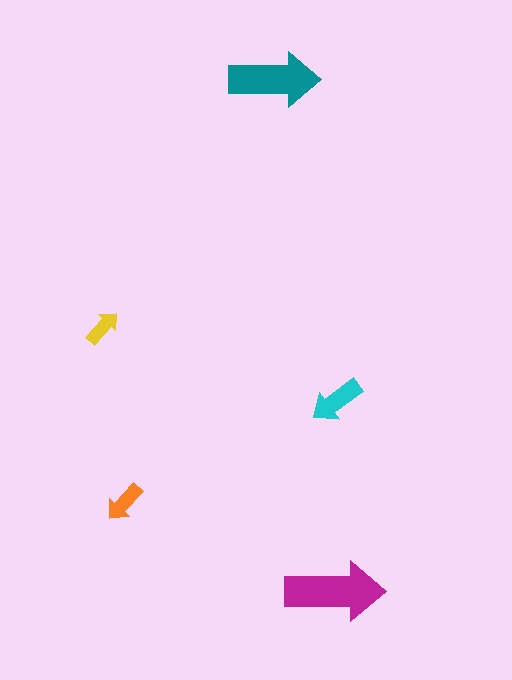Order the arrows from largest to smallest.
the magenta one, the teal one, the cyan one, the orange one, the yellow one.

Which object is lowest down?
The magenta arrow is bottommost.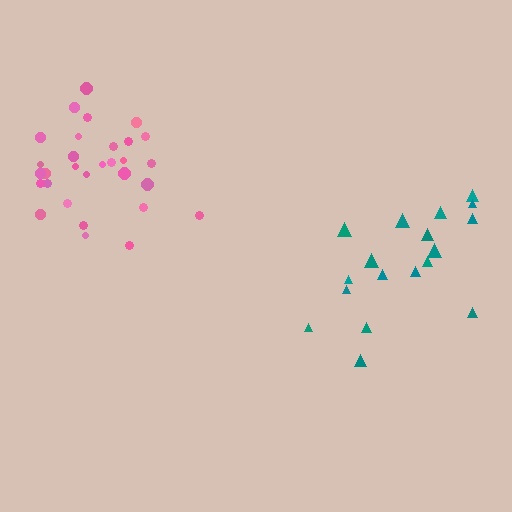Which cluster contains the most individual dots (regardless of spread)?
Pink (30).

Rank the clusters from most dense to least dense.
pink, teal.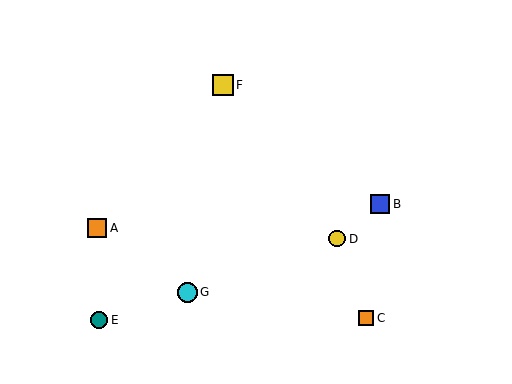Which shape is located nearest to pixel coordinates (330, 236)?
The yellow circle (labeled D) at (337, 239) is nearest to that location.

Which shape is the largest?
The yellow square (labeled F) is the largest.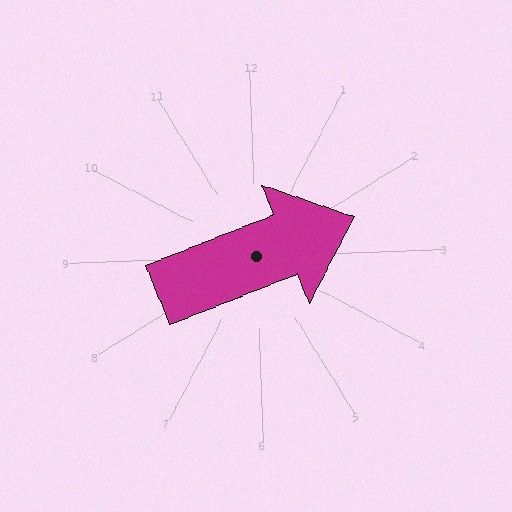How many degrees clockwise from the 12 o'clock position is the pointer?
Approximately 70 degrees.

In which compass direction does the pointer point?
East.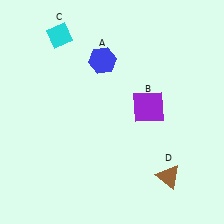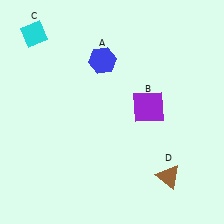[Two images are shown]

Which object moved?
The cyan diamond (C) moved left.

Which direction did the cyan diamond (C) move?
The cyan diamond (C) moved left.